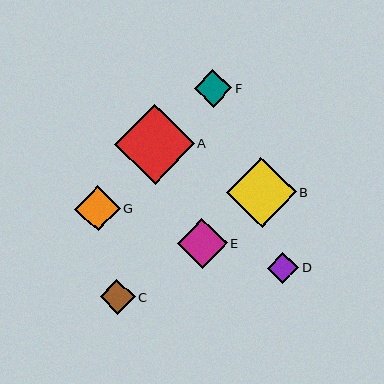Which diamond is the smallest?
Diamond D is the smallest with a size of approximately 31 pixels.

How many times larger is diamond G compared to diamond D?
Diamond G is approximately 1.5 times the size of diamond D.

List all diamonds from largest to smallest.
From largest to smallest: A, B, E, G, F, C, D.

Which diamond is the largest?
Diamond A is the largest with a size of approximately 80 pixels.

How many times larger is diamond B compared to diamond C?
Diamond B is approximately 2.0 times the size of diamond C.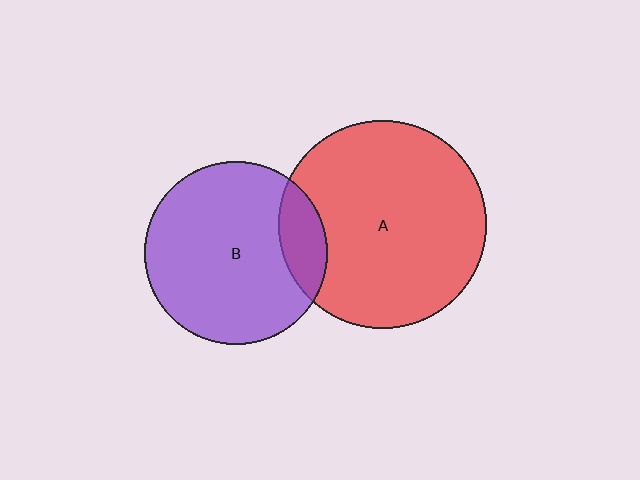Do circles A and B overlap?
Yes.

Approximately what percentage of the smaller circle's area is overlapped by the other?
Approximately 15%.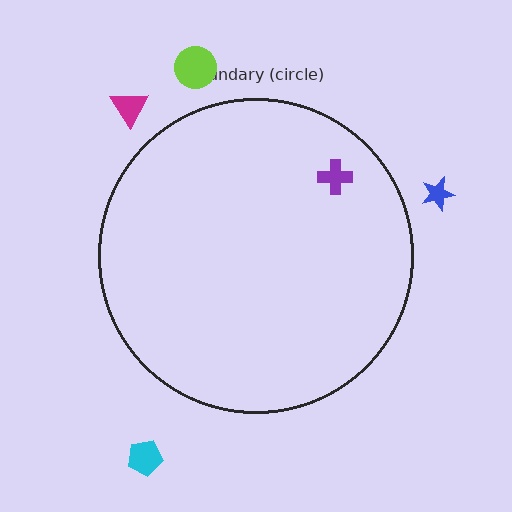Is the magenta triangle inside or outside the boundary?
Outside.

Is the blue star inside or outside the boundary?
Outside.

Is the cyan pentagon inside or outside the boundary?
Outside.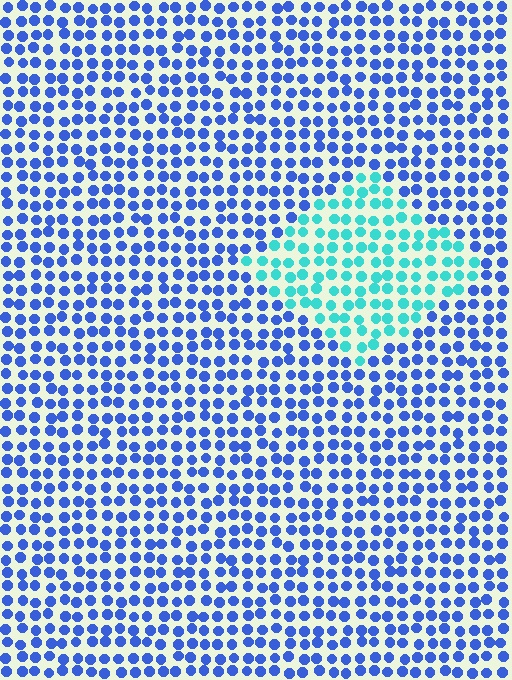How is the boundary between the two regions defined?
The boundary is defined purely by a slight shift in hue (about 50 degrees). Spacing, size, and orientation are identical on both sides.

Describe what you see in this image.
The image is filled with small blue elements in a uniform arrangement. A diamond-shaped region is visible where the elements are tinted to a slightly different hue, forming a subtle color boundary.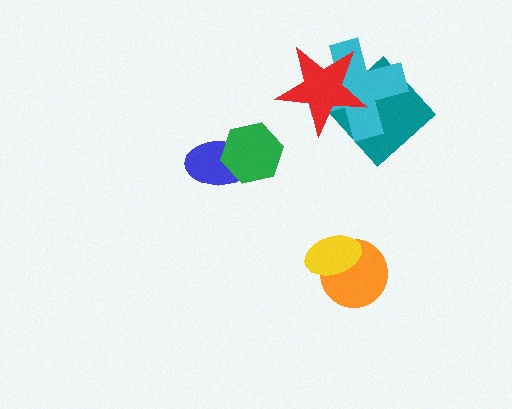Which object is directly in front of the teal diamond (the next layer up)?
The cyan cross is directly in front of the teal diamond.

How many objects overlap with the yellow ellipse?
1 object overlaps with the yellow ellipse.